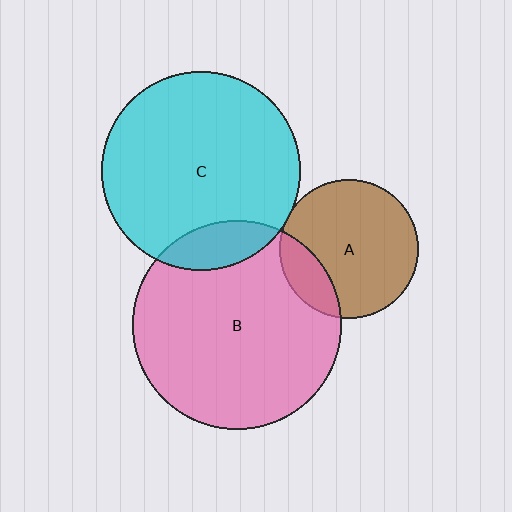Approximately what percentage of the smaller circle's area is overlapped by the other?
Approximately 20%.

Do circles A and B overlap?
Yes.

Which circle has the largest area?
Circle B (pink).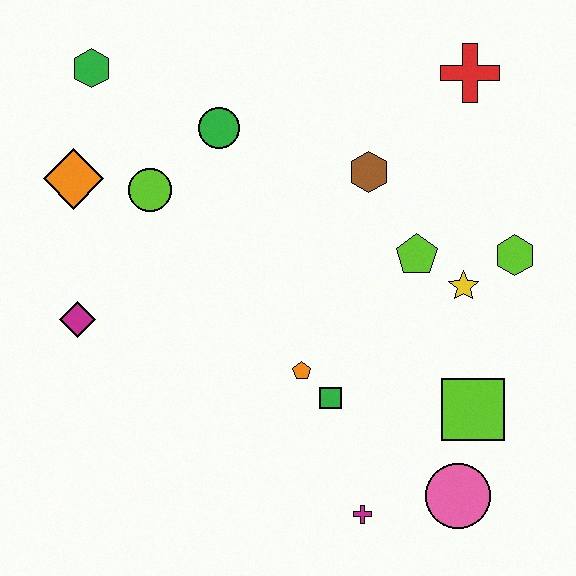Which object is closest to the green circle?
The lime circle is closest to the green circle.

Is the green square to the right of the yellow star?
No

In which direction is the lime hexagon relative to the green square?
The lime hexagon is to the right of the green square.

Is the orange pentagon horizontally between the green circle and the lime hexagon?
Yes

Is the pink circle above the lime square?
No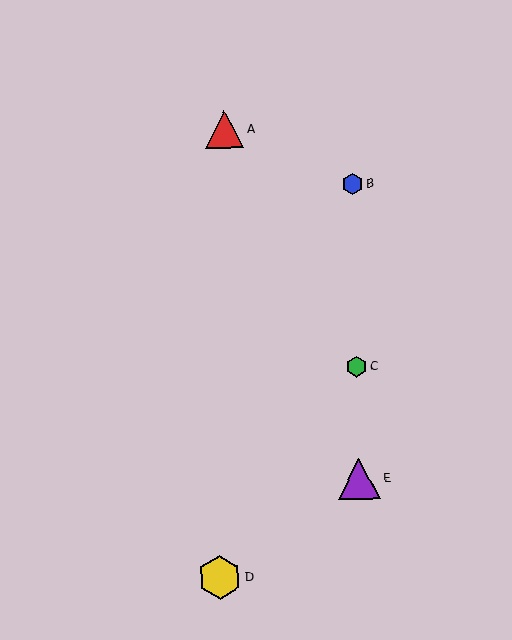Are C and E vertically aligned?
Yes, both are at x≈357.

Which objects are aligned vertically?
Objects B, C, E are aligned vertically.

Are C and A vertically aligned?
No, C is at x≈357 and A is at x≈225.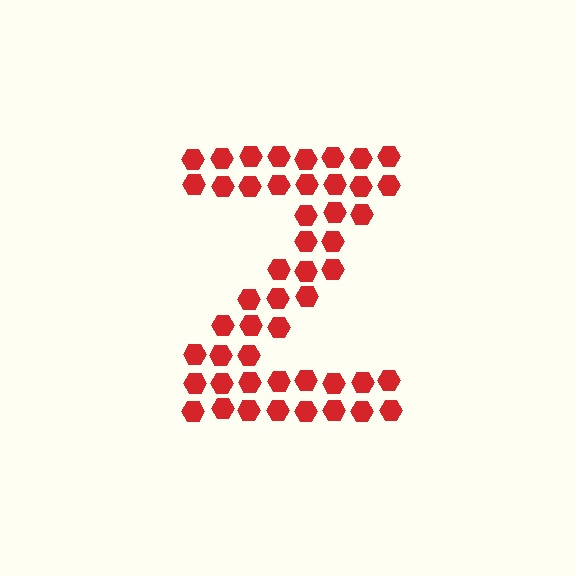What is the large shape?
The large shape is the letter Z.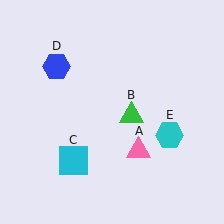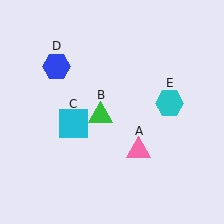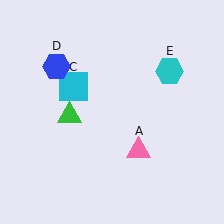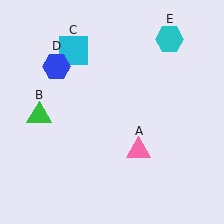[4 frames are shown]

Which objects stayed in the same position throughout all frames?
Pink triangle (object A) and blue hexagon (object D) remained stationary.